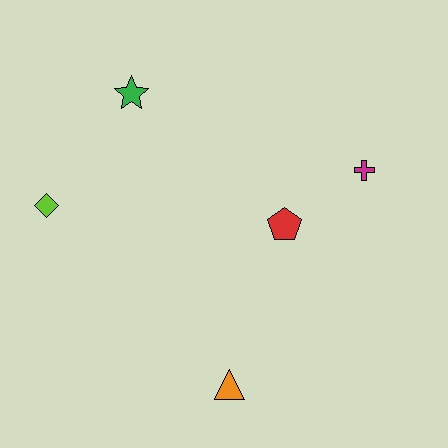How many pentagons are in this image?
There is 1 pentagon.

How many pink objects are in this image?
There are no pink objects.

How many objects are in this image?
There are 5 objects.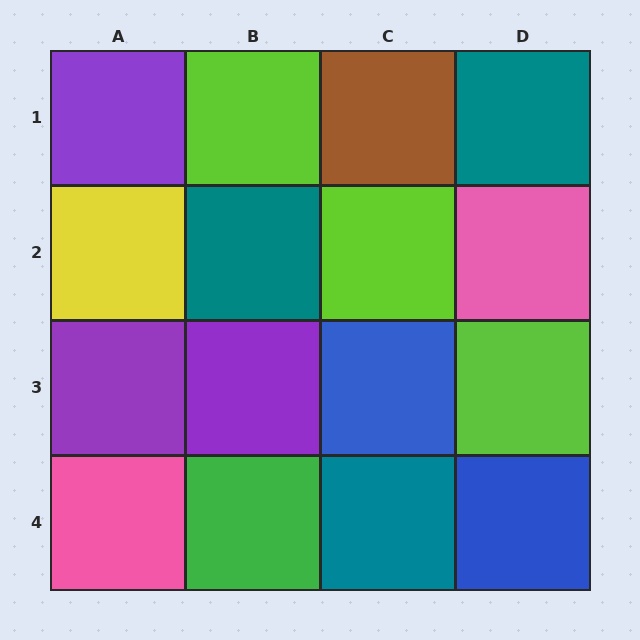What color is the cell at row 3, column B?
Purple.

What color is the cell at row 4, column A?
Pink.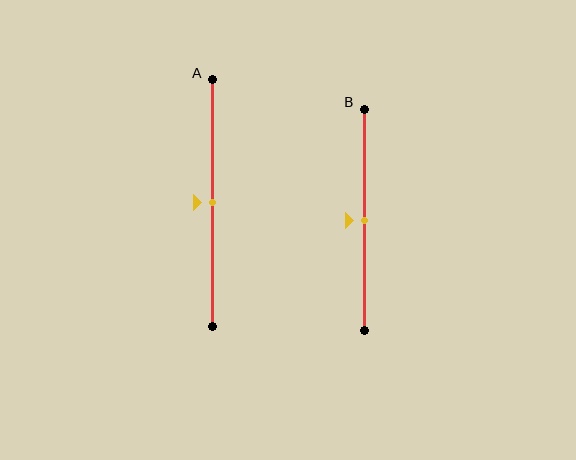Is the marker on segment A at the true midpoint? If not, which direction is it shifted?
Yes, the marker on segment A is at the true midpoint.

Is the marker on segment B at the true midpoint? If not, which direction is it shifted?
Yes, the marker on segment B is at the true midpoint.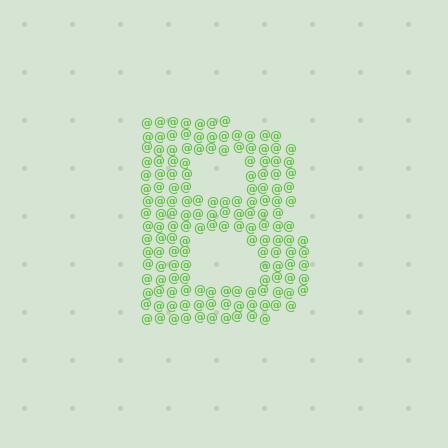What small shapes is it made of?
It is made of small at signs.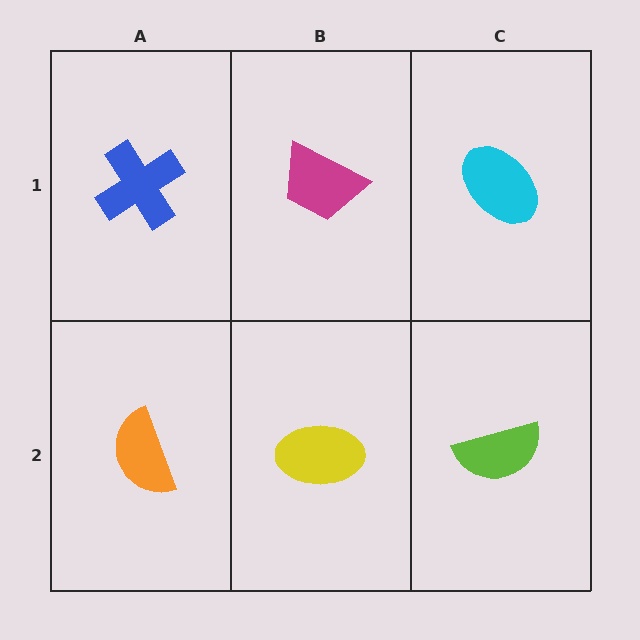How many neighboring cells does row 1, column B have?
3.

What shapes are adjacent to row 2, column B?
A magenta trapezoid (row 1, column B), an orange semicircle (row 2, column A), a lime semicircle (row 2, column C).